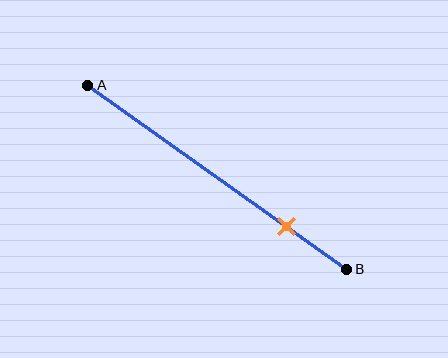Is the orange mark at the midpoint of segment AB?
No, the mark is at about 75% from A, not at the 50% midpoint.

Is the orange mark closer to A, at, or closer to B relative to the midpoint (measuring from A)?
The orange mark is closer to point B than the midpoint of segment AB.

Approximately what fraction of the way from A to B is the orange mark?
The orange mark is approximately 75% of the way from A to B.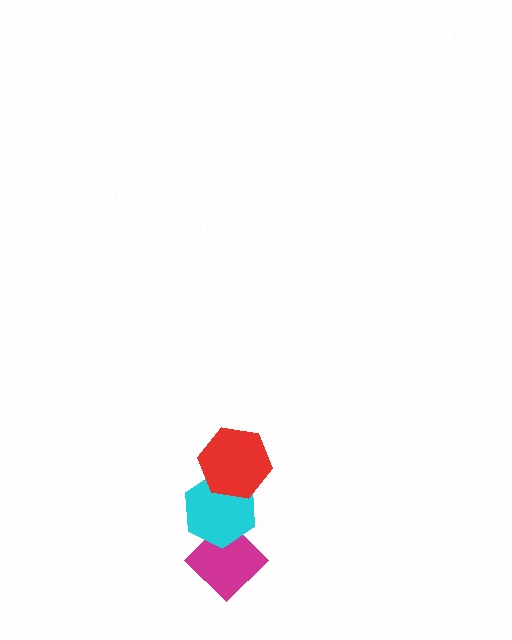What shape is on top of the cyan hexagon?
The red hexagon is on top of the cyan hexagon.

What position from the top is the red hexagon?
The red hexagon is 1st from the top.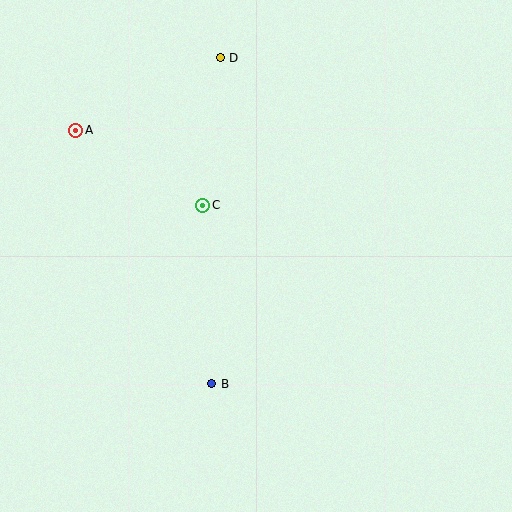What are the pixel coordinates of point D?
Point D is at (220, 58).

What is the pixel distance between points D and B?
The distance between D and B is 326 pixels.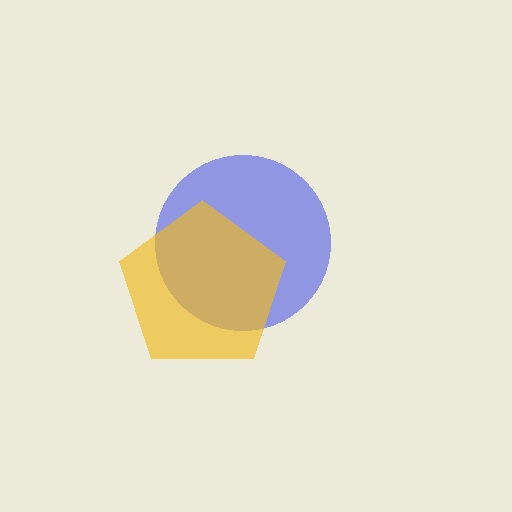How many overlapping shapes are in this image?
There are 2 overlapping shapes in the image.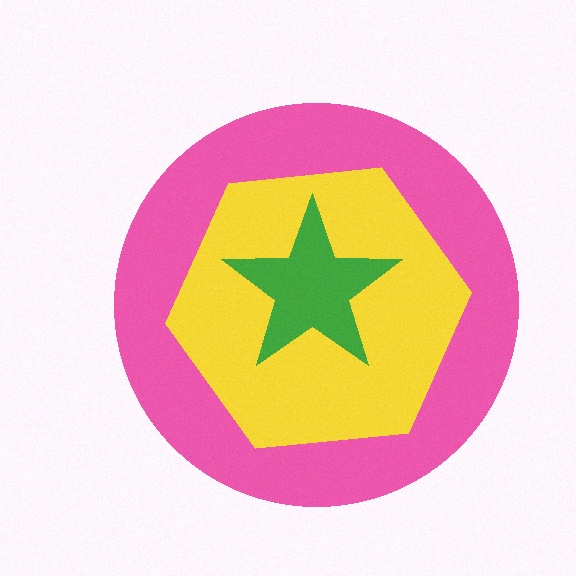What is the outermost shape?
The pink circle.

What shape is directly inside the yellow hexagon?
The green star.